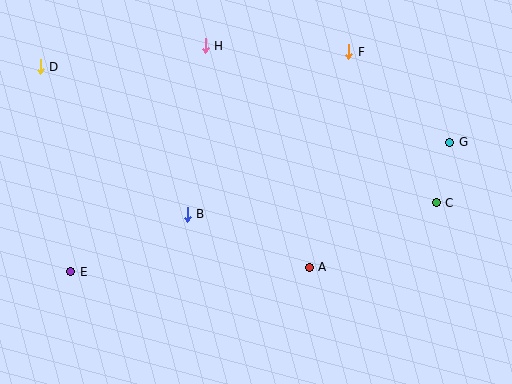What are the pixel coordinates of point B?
Point B is at (187, 214).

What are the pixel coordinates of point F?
Point F is at (349, 52).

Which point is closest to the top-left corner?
Point D is closest to the top-left corner.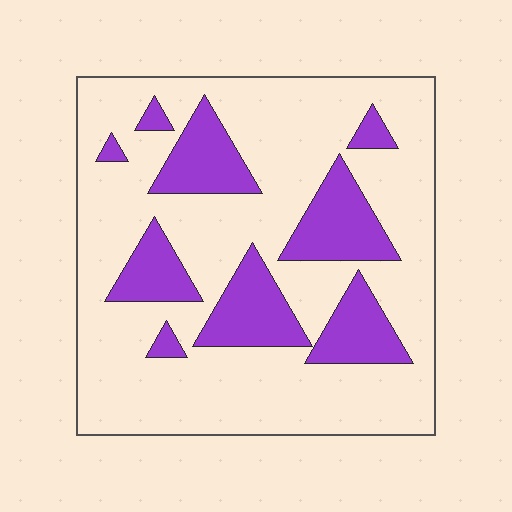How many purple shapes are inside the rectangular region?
9.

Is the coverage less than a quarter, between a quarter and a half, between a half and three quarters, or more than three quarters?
Less than a quarter.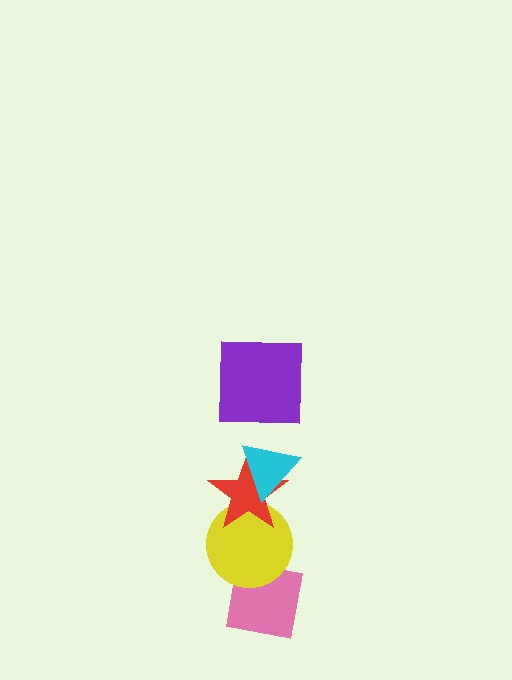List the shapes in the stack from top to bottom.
From top to bottom: the purple square, the cyan triangle, the red star, the yellow circle, the pink square.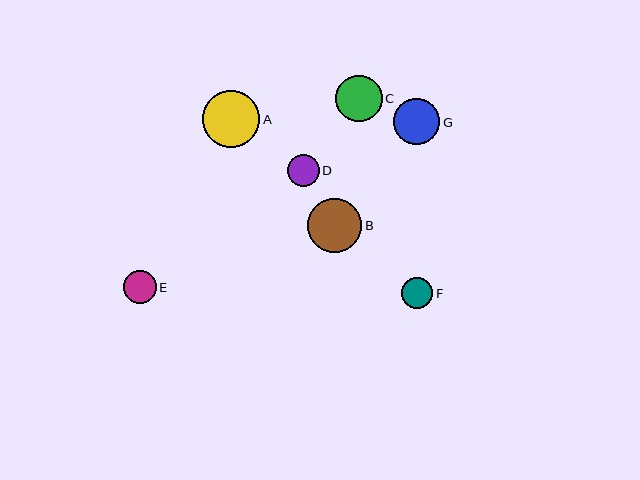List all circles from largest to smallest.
From largest to smallest: A, B, C, G, E, D, F.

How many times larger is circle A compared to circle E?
Circle A is approximately 1.7 times the size of circle E.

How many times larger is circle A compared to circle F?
Circle A is approximately 1.8 times the size of circle F.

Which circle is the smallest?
Circle F is the smallest with a size of approximately 31 pixels.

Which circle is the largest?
Circle A is the largest with a size of approximately 57 pixels.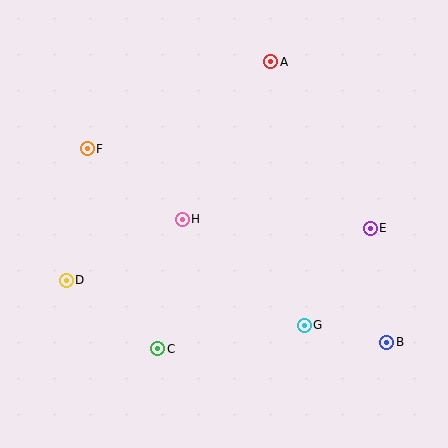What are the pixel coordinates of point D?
Point D is at (66, 280).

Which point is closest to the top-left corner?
Point F is closest to the top-left corner.